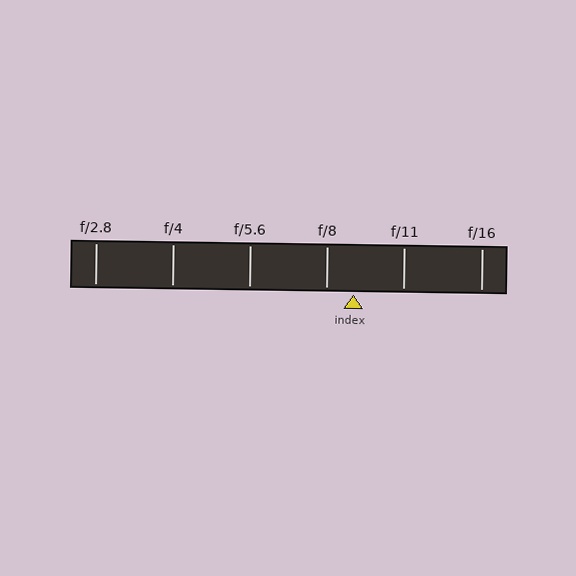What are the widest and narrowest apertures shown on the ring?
The widest aperture shown is f/2.8 and the narrowest is f/16.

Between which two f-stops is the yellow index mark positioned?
The index mark is between f/8 and f/11.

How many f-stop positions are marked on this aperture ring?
There are 6 f-stop positions marked.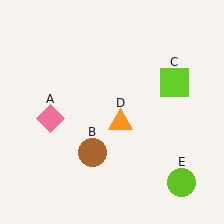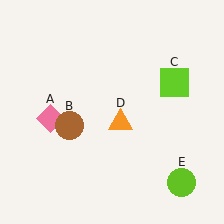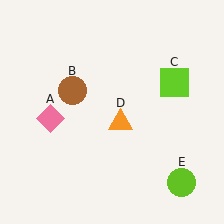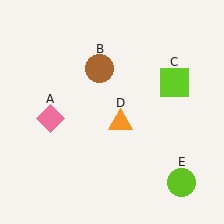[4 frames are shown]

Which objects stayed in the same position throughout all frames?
Pink diamond (object A) and lime square (object C) and orange triangle (object D) and lime circle (object E) remained stationary.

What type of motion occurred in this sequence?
The brown circle (object B) rotated clockwise around the center of the scene.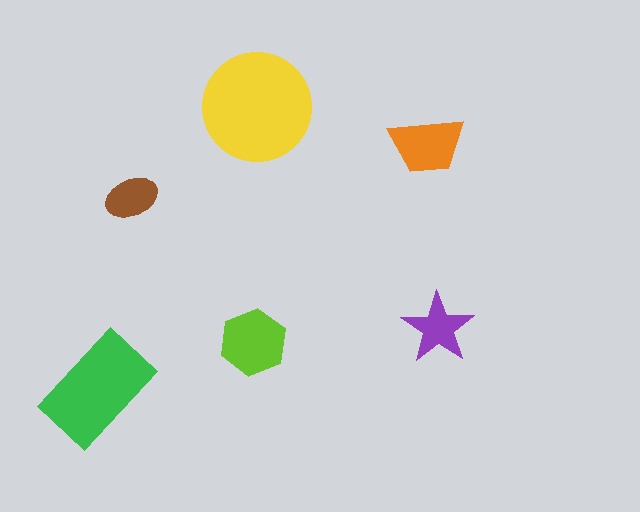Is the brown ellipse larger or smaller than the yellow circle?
Smaller.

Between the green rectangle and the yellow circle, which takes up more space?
The yellow circle.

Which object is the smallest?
The brown ellipse.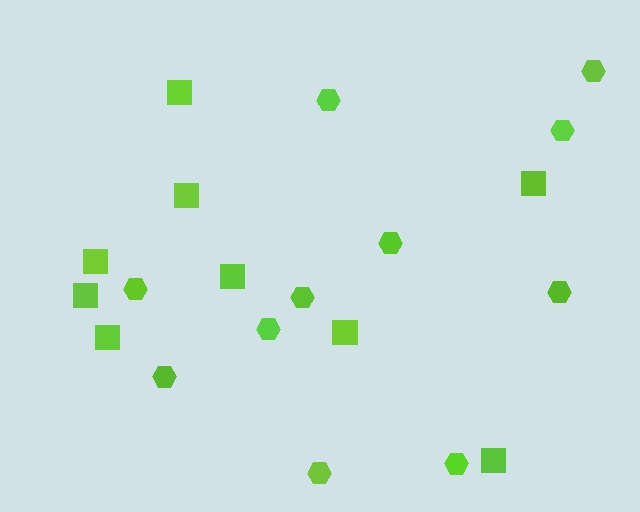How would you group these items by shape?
There are 2 groups: one group of hexagons (11) and one group of squares (9).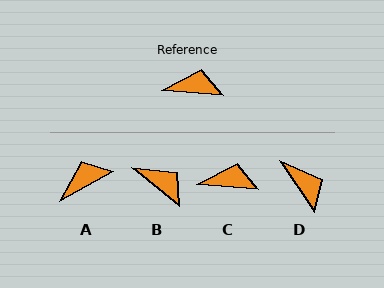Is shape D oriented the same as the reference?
No, it is off by about 52 degrees.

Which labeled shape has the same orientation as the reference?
C.